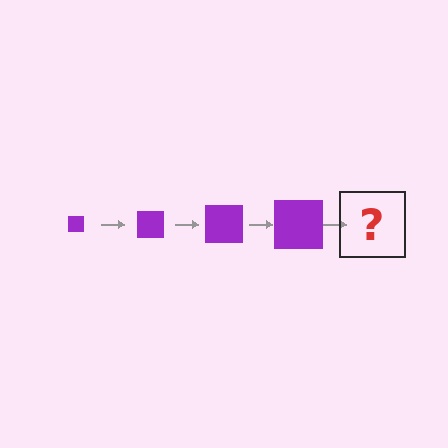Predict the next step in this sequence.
The next step is a purple square, larger than the previous one.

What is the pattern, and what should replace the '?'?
The pattern is that the square gets progressively larger each step. The '?' should be a purple square, larger than the previous one.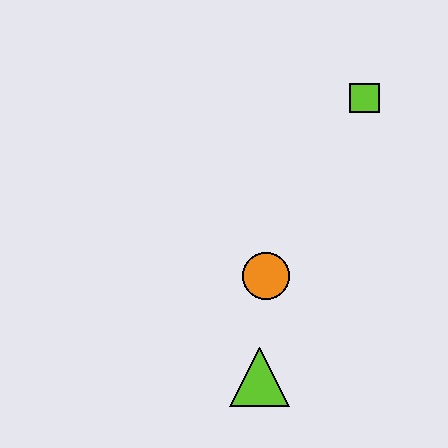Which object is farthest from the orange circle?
The lime square is farthest from the orange circle.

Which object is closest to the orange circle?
The lime triangle is closest to the orange circle.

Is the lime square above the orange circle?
Yes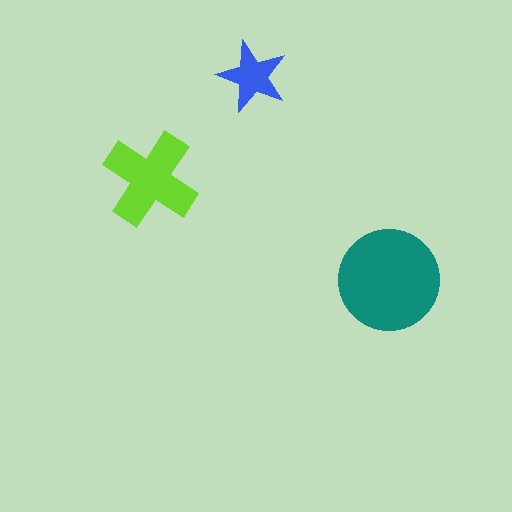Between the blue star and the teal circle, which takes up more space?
The teal circle.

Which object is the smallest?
The blue star.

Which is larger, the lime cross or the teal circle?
The teal circle.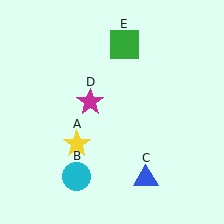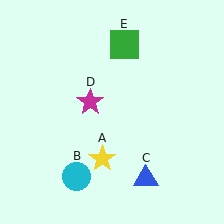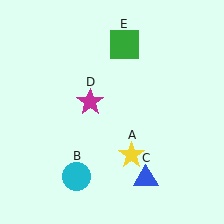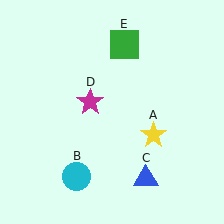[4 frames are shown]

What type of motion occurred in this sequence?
The yellow star (object A) rotated counterclockwise around the center of the scene.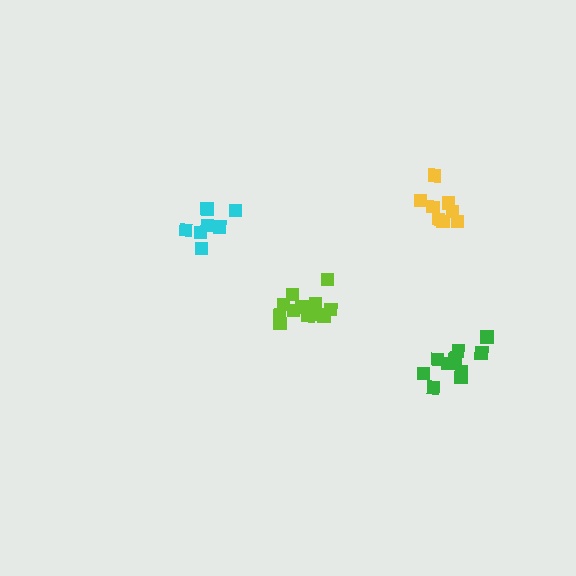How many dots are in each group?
Group 1: 8 dots, Group 2: 8 dots, Group 3: 13 dots, Group 4: 12 dots (41 total).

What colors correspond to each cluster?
The clusters are colored: cyan, yellow, lime, green.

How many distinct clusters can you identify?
There are 4 distinct clusters.